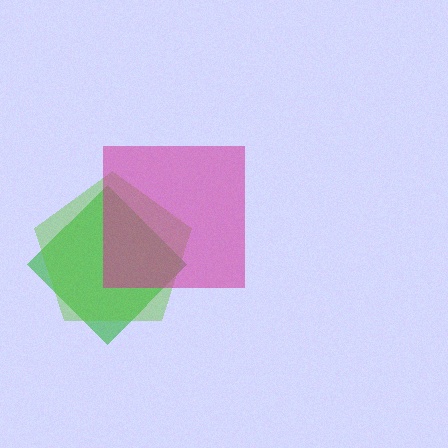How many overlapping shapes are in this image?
There are 3 overlapping shapes in the image.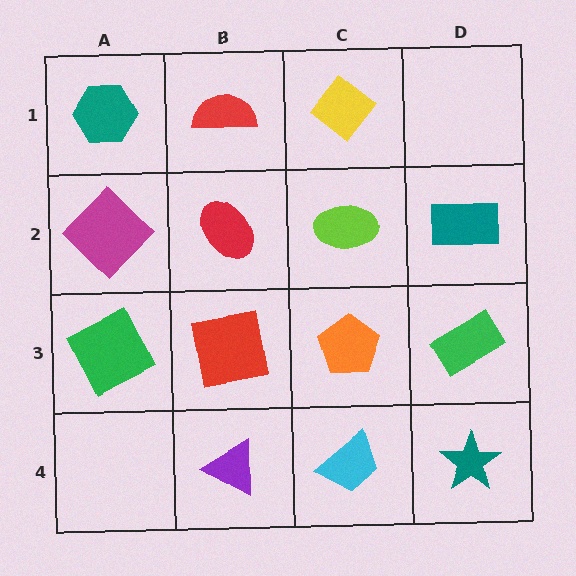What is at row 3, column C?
An orange pentagon.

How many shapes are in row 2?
4 shapes.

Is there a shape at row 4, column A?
No, that cell is empty.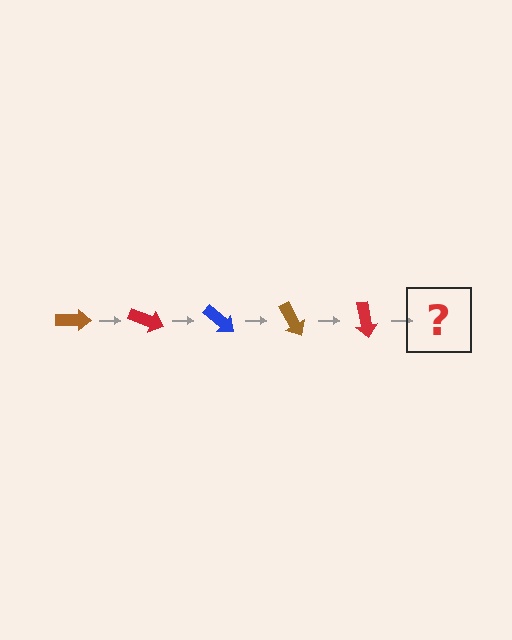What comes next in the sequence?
The next element should be a blue arrow, rotated 100 degrees from the start.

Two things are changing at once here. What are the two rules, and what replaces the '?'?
The two rules are that it rotates 20 degrees each step and the color cycles through brown, red, and blue. The '?' should be a blue arrow, rotated 100 degrees from the start.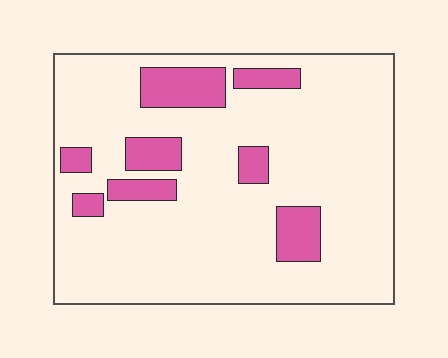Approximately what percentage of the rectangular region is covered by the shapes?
Approximately 15%.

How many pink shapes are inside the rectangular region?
8.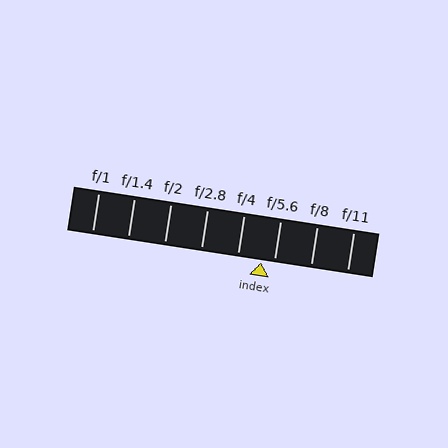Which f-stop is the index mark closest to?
The index mark is closest to f/5.6.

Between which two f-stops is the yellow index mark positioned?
The index mark is between f/4 and f/5.6.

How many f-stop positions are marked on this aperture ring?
There are 8 f-stop positions marked.